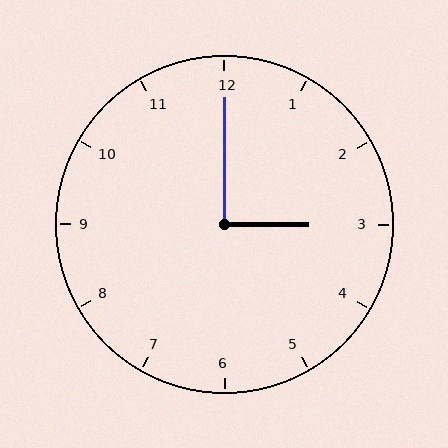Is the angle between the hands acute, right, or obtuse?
It is right.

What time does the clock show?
3:00.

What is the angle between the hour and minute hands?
Approximately 90 degrees.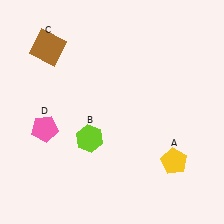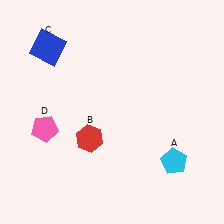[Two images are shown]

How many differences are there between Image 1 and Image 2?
There are 3 differences between the two images.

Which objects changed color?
A changed from yellow to cyan. B changed from lime to red. C changed from brown to blue.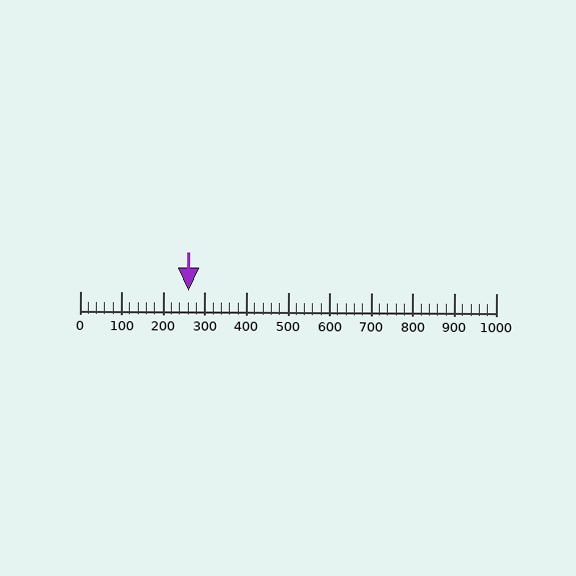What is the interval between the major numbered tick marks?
The major tick marks are spaced 100 units apart.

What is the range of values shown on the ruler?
The ruler shows values from 0 to 1000.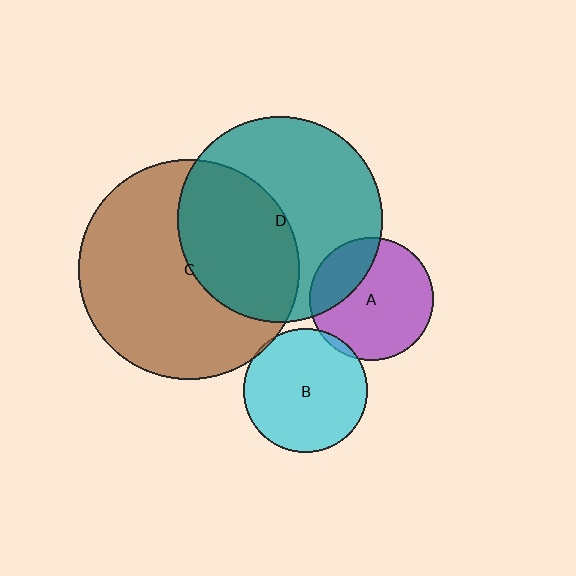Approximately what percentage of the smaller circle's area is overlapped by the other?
Approximately 45%.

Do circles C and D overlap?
Yes.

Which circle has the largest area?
Circle C (brown).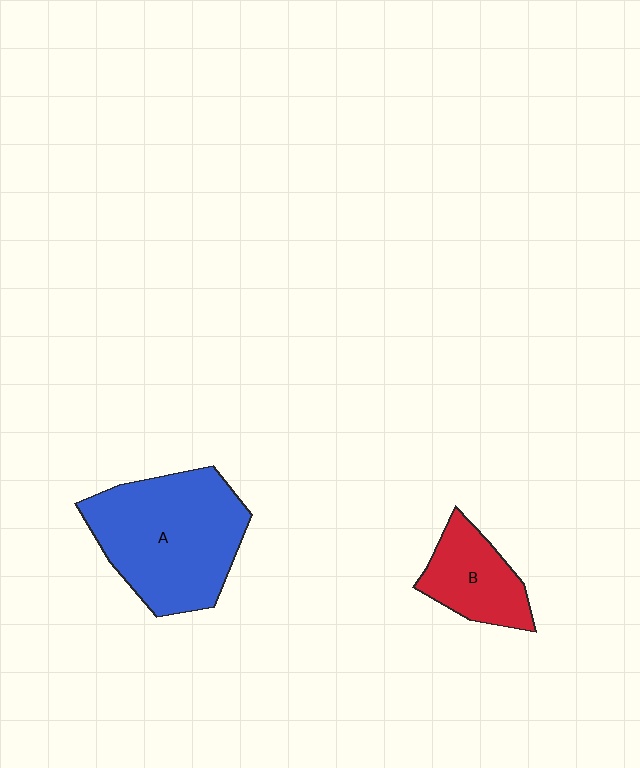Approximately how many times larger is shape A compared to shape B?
Approximately 2.2 times.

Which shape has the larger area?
Shape A (blue).